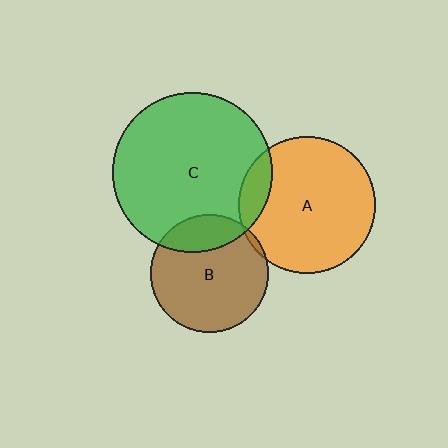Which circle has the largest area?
Circle C (green).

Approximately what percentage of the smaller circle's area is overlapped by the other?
Approximately 20%.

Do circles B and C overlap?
Yes.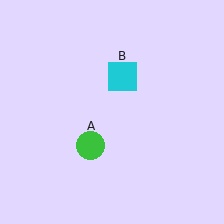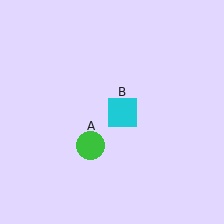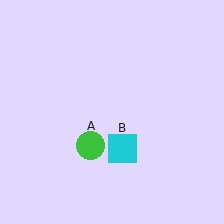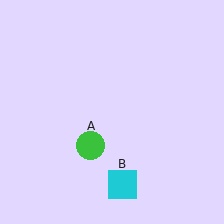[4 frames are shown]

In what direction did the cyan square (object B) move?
The cyan square (object B) moved down.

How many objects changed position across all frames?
1 object changed position: cyan square (object B).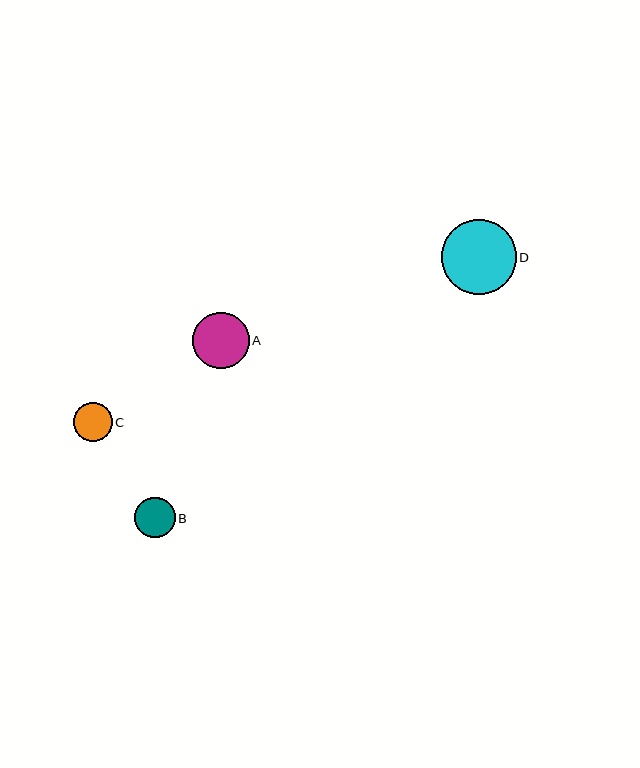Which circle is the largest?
Circle D is the largest with a size of approximately 75 pixels.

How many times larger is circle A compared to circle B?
Circle A is approximately 1.4 times the size of circle B.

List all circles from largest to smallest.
From largest to smallest: D, A, B, C.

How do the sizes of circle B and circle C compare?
Circle B and circle C are approximately the same size.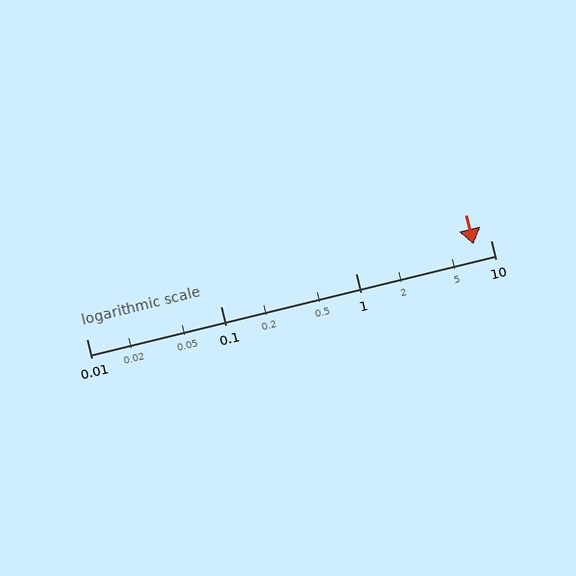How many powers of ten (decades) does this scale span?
The scale spans 3 decades, from 0.01 to 10.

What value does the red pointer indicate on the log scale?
The pointer indicates approximately 7.5.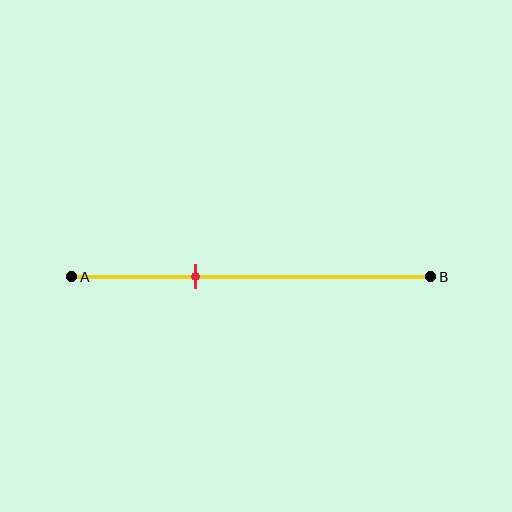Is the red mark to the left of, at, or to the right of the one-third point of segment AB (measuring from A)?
The red mark is approximately at the one-third point of segment AB.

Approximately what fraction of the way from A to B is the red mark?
The red mark is approximately 35% of the way from A to B.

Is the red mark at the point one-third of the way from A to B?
Yes, the mark is approximately at the one-third point.